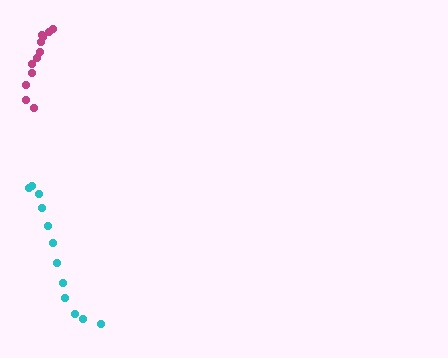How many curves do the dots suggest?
There are 2 distinct paths.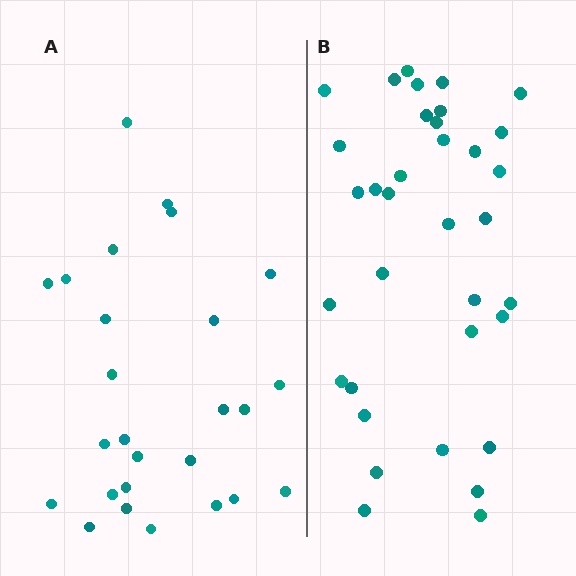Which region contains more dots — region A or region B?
Region B (the right region) has more dots.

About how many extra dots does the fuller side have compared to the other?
Region B has roughly 8 or so more dots than region A.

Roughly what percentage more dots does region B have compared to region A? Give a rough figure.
About 35% more.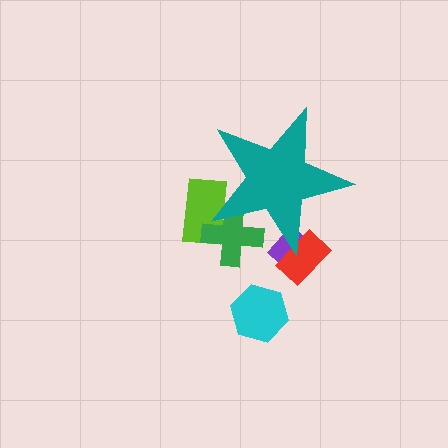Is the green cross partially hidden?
Yes, the green cross is partially hidden behind the teal star.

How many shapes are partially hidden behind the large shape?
4 shapes are partially hidden.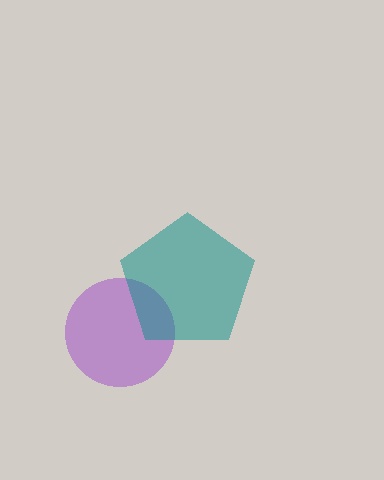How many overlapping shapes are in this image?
There are 2 overlapping shapes in the image.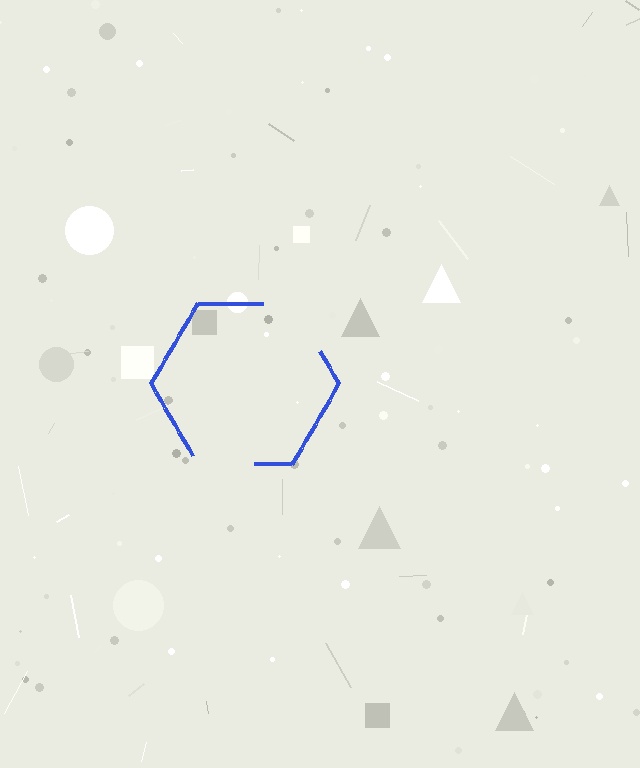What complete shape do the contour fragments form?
The contour fragments form a hexagon.